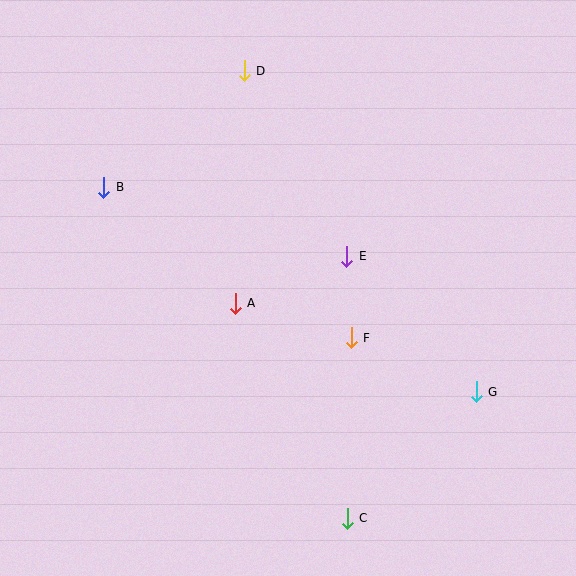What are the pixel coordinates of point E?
Point E is at (347, 256).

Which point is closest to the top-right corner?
Point D is closest to the top-right corner.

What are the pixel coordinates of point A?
Point A is at (235, 303).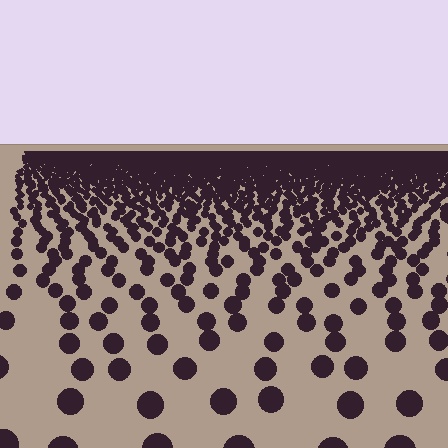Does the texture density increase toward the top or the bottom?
Density increases toward the top.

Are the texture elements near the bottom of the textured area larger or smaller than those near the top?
Larger. Near the bottom, elements are closer to the viewer and appear at a bigger on-screen size.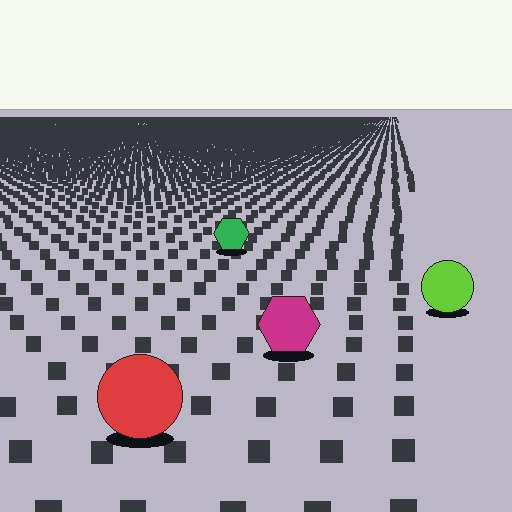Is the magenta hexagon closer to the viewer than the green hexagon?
Yes. The magenta hexagon is closer — you can tell from the texture gradient: the ground texture is coarser near it.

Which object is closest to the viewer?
The red circle is closest. The texture marks near it are larger and more spread out.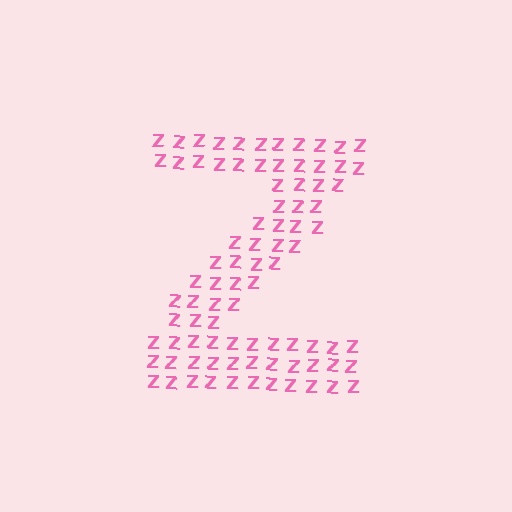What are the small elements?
The small elements are letter Z's.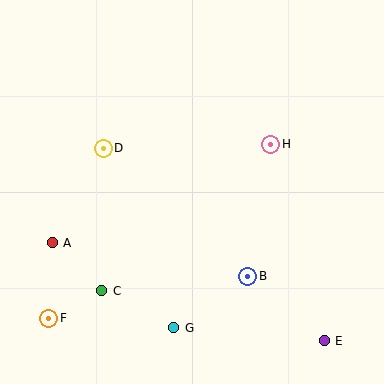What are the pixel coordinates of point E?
Point E is at (324, 341).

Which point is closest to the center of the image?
Point H at (271, 144) is closest to the center.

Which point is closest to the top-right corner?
Point H is closest to the top-right corner.